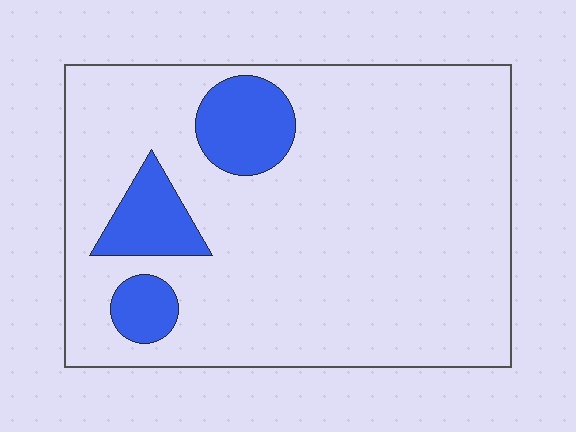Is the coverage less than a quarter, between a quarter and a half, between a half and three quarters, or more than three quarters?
Less than a quarter.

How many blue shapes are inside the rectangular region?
3.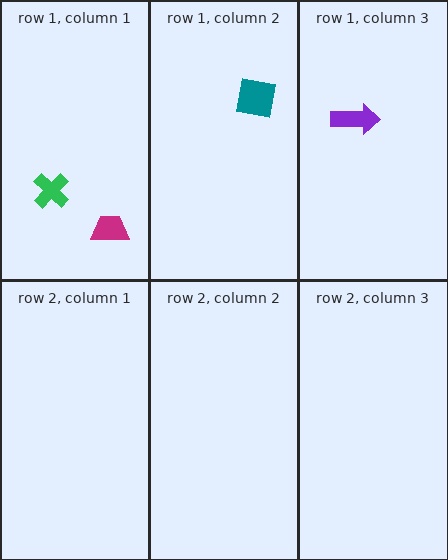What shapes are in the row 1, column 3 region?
The purple arrow.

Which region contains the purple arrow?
The row 1, column 3 region.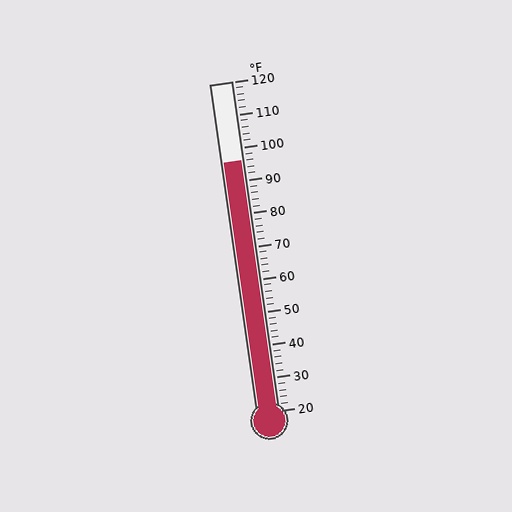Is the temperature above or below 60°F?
The temperature is above 60°F.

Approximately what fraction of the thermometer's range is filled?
The thermometer is filled to approximately 75% of its range.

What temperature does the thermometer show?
The thermometer shows approximately 96°F.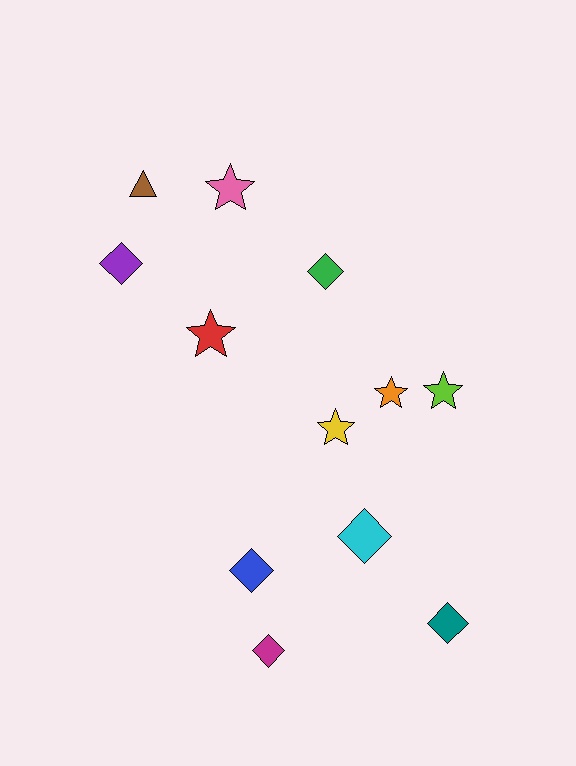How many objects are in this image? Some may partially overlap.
There are 12 objects.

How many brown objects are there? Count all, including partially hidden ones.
There is 1 brown object.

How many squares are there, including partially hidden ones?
There are no squares.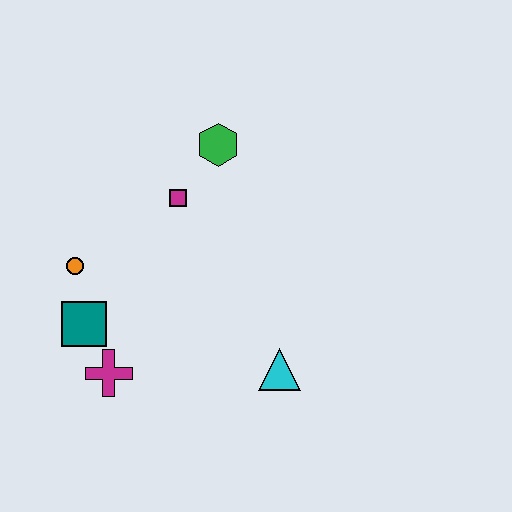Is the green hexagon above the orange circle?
Yes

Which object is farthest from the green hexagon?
The magenta cross is farthest from the green hexagon.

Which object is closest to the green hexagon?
The magenta square is closest to the green hexagon.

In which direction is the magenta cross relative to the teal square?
The magenta cross is below the teal square.